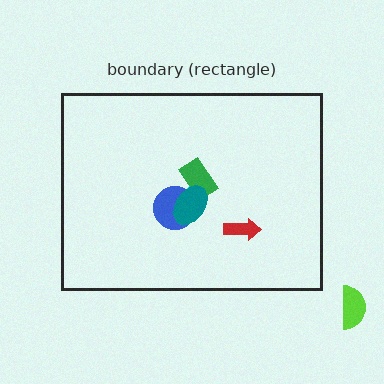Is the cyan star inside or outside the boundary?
Inside.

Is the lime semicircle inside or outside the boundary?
Outside.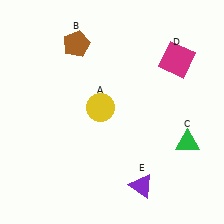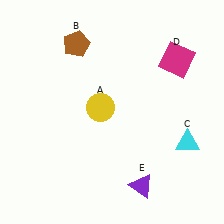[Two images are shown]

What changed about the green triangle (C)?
In Image 1, C is green. In Image 2, it changed to cyan.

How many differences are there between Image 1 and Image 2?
There is 1 difference between the two images.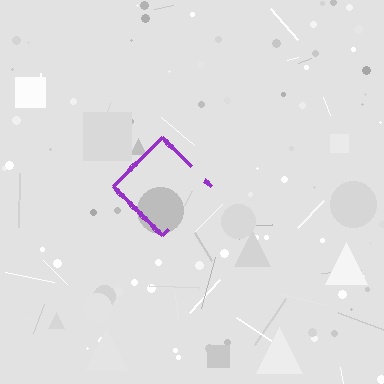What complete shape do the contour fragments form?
The contour fragments form a diamond.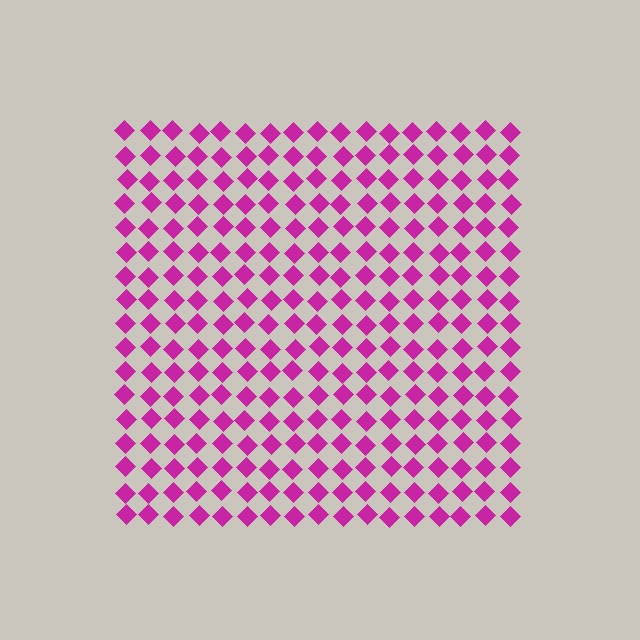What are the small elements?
The small elements are diamonds.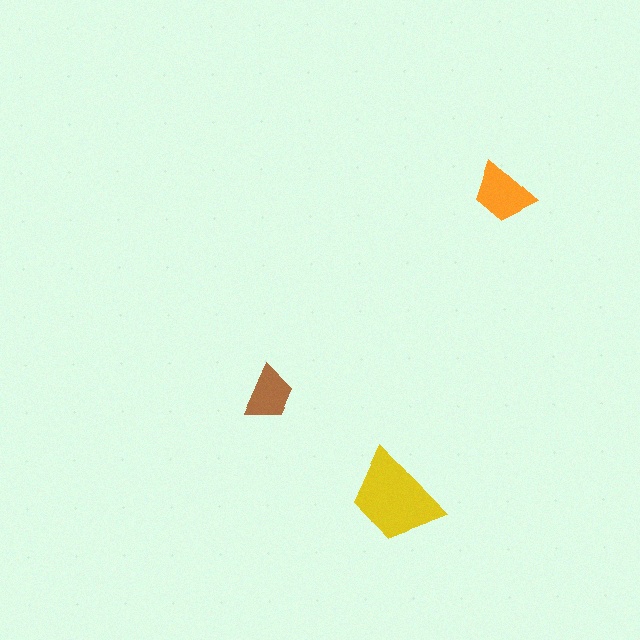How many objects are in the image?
There are 3 objects in the image.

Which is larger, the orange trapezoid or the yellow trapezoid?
The yellow one.